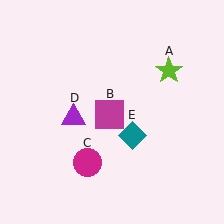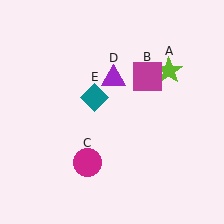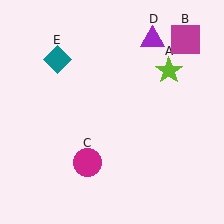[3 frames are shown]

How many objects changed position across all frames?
3 objects changed position: magenta square (object B), purple triangle (object D), teal diamond (object E).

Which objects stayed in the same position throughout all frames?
Lime star (object A) and magenta circle (object C) remained stationary.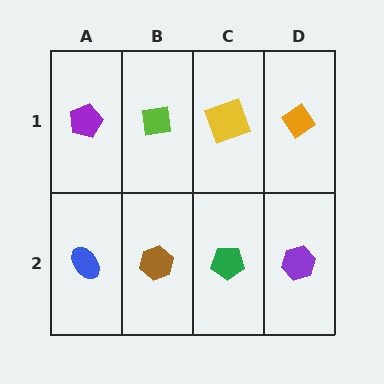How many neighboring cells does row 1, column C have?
3.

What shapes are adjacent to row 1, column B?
A brown hexagon (row 2, column B), a purple pentagon (row 1, column A), a yellow square (row 1, column C).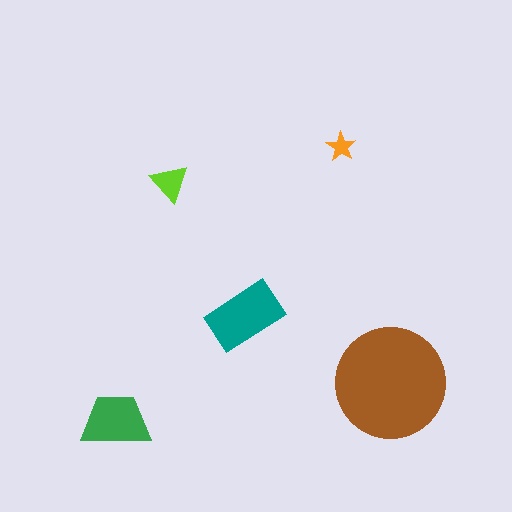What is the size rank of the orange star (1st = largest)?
5th.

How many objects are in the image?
There are 5 objects in the image.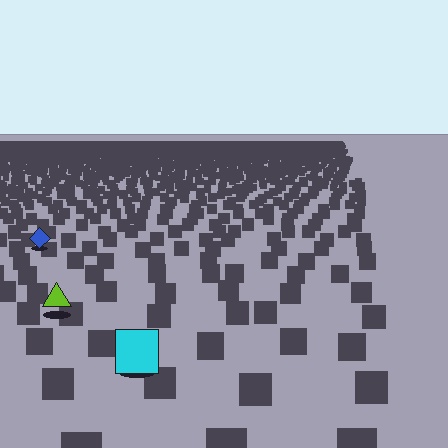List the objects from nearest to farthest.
From nearest to farthest: the cyan square, the lime triangle, the blue diamond.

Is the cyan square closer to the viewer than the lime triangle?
Yes. The cyan square is closer — you can tell from the texture gradient: the ground texture is coarser near it.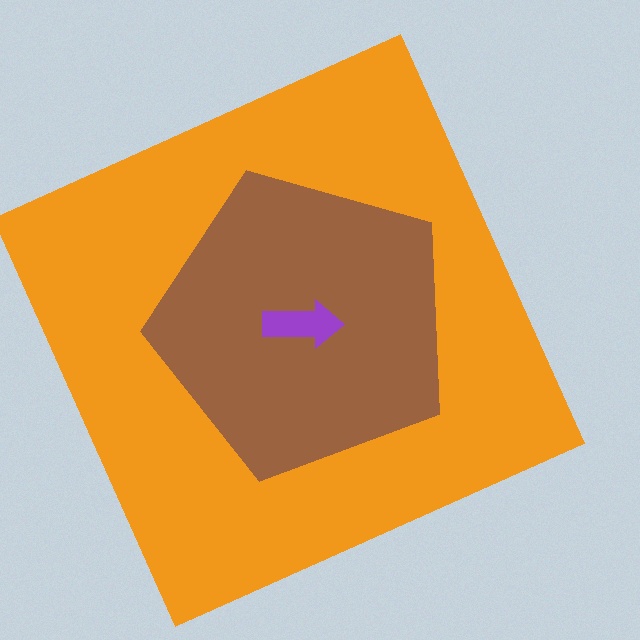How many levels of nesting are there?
3.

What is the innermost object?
The purple arrow.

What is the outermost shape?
The orange square.